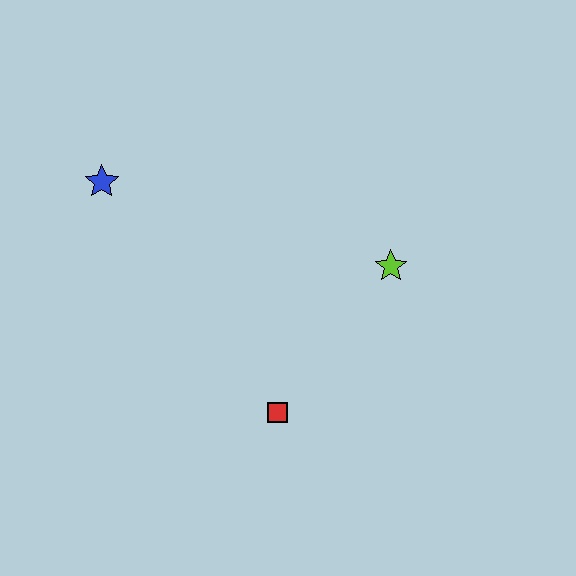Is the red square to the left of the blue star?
No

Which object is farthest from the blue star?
The lime star is farthest from the blue star.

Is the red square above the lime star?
No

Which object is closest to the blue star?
The red square is closest to the blue star.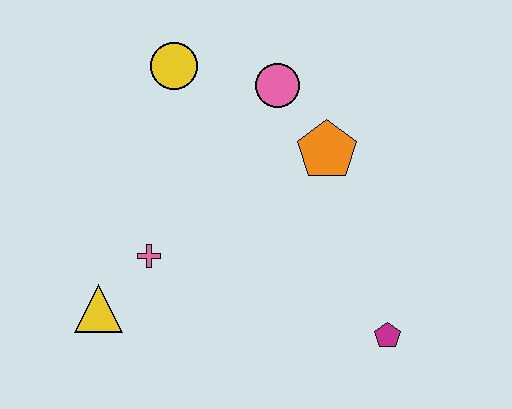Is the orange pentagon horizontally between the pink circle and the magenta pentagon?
Yes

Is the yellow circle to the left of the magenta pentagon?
Yes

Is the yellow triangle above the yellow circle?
No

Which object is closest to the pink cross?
The yellow triangle is closest to the pink cross.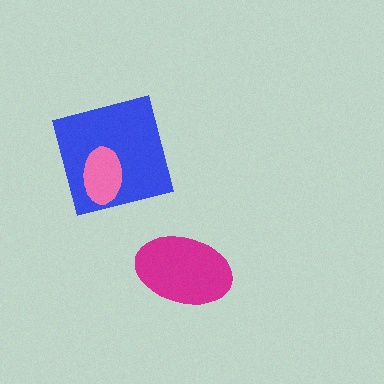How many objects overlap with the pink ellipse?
1 object overlaps with the pink ellipse.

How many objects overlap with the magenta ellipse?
0 objects overlap with the magenta ellipse.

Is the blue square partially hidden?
Yes, it is partially covered by another shape.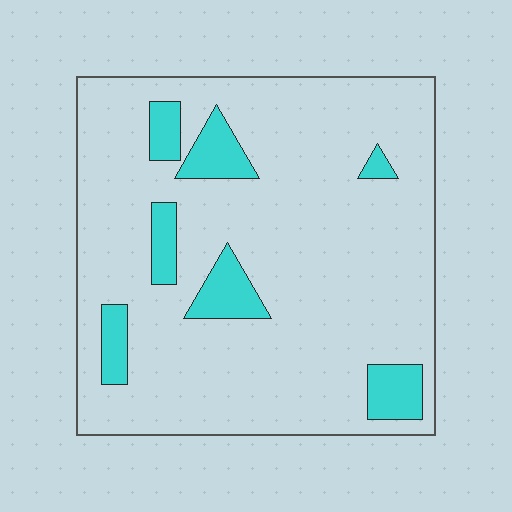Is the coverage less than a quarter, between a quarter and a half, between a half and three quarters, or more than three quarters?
Less than a quarter.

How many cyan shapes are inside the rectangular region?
7.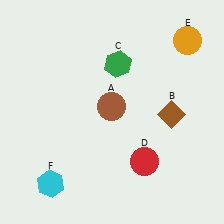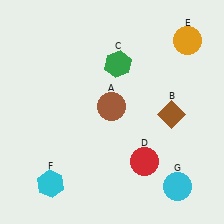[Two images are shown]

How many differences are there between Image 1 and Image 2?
There is 1 difference between the two images.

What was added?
A cyan circle (G) was added in Image 2.